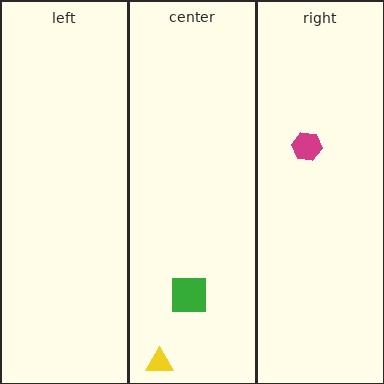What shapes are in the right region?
The magenta hexagon.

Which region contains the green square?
The center region.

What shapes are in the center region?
The green square, the yellow triangle.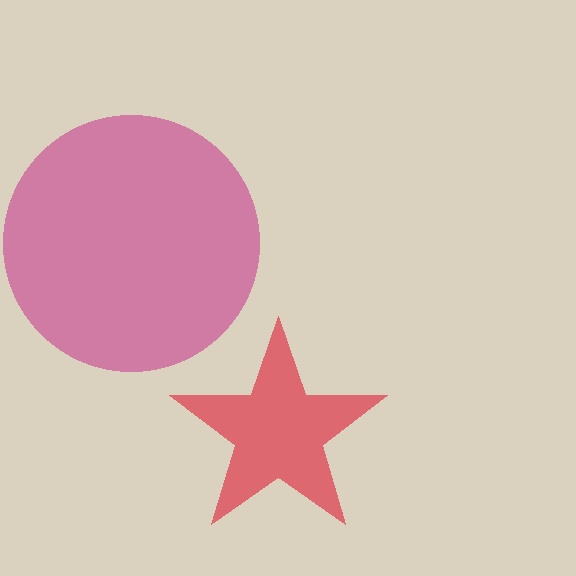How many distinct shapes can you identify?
There are 2 distinct shapes: a red star, a magenta circle.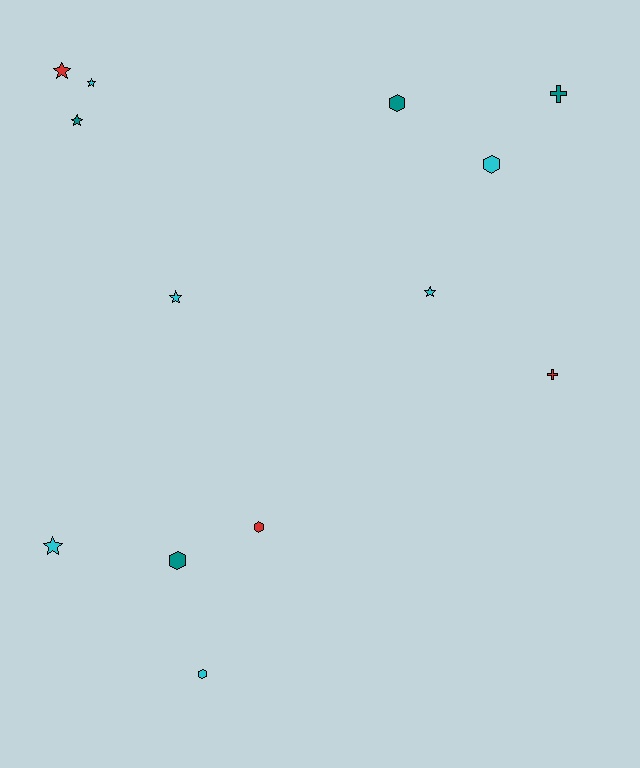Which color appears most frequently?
Cyan, with 6 objects.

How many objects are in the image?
There are 13 objects.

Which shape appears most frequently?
Star, with 6 objects.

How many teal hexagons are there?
There are 2 teal hexagons.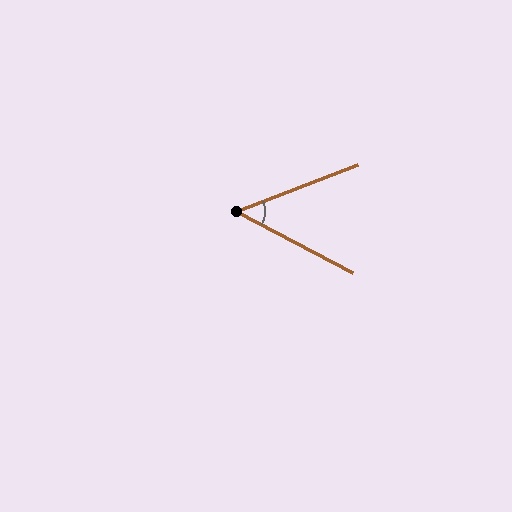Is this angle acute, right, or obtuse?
It is acute.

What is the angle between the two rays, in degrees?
Approximately 49 degrees.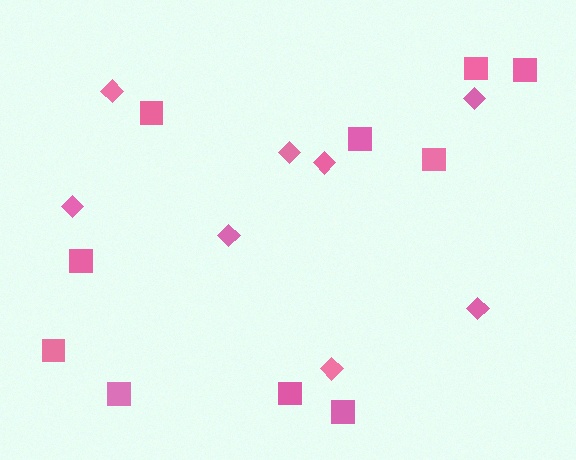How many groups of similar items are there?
There are 2 groups: one group of diamonds (8) and one group of squares (10).